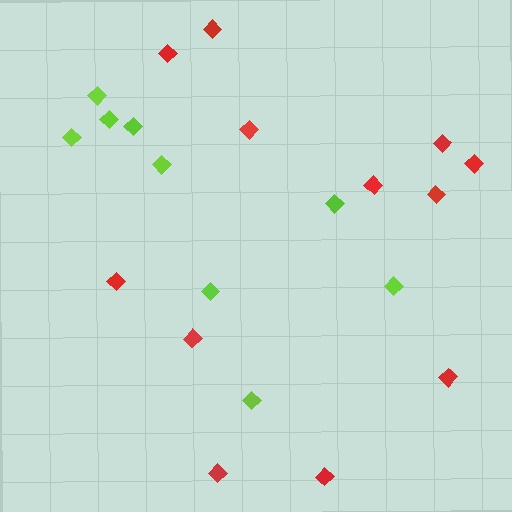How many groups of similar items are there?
There are 2 groups: one group of lime diamonds (9) and one group of red diamonds (12).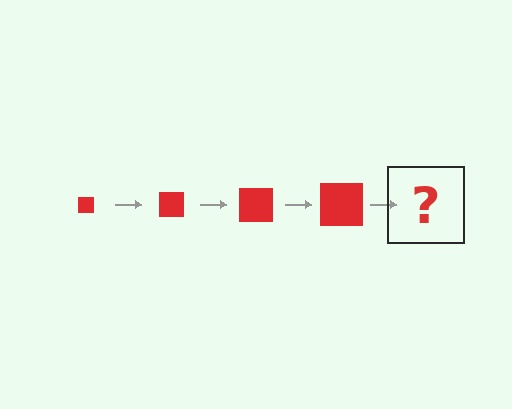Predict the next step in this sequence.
The next step is a red square, larger than the previous one.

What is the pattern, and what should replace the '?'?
The pattern is that the square gets progressively larger each step. The '?' should be a red square, larger than the previous one.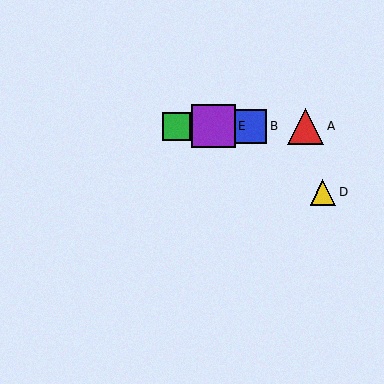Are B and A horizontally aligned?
Yes, both are at y≈126.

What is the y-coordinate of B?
Object B is at y≈126.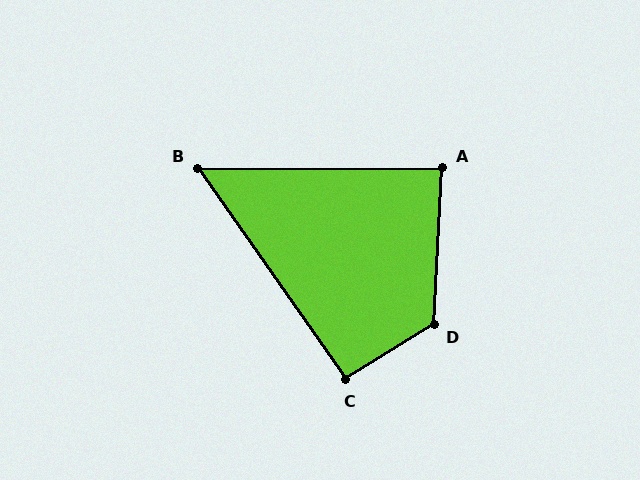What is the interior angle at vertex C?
Approximately 93 degrees (approximately right).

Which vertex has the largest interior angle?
D, at approximately 125 degrees.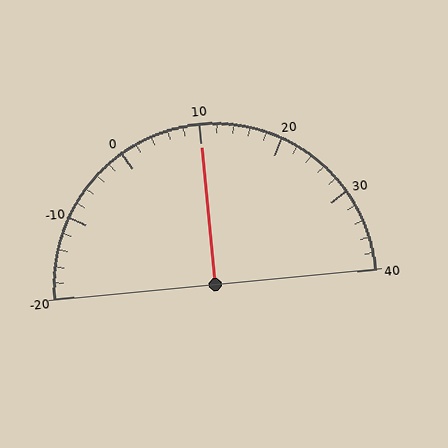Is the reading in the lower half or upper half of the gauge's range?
The reading is in the upper half of the range (-20 to 40).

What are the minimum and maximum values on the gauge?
The gauge ranges from -20 to 40.